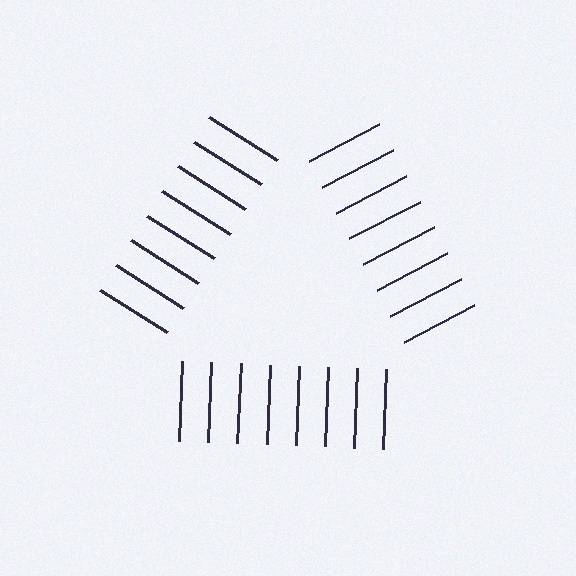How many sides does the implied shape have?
3 sides — the line-ends trace a triangle.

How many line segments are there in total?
24 — 8 along each of the 3 edges.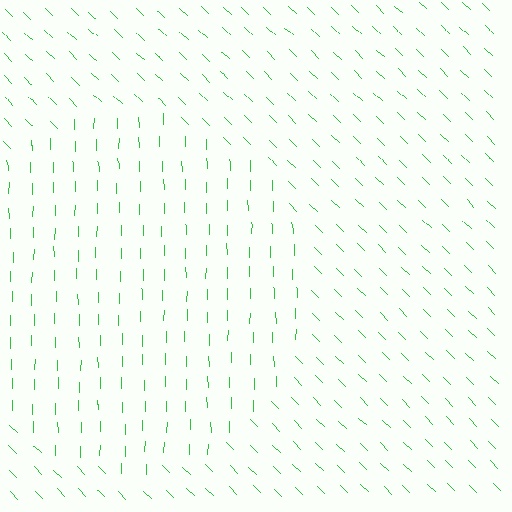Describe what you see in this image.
The image is filled with small green line segments. A circle region in the image has lines oriented differently from the surrounding lines, creating a visible texture boundary.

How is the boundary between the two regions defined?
The boundary is defined purely by a change in line orientation (approximately 45 degrees difference). All lines are the same color and thickness.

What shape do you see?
I see a circle.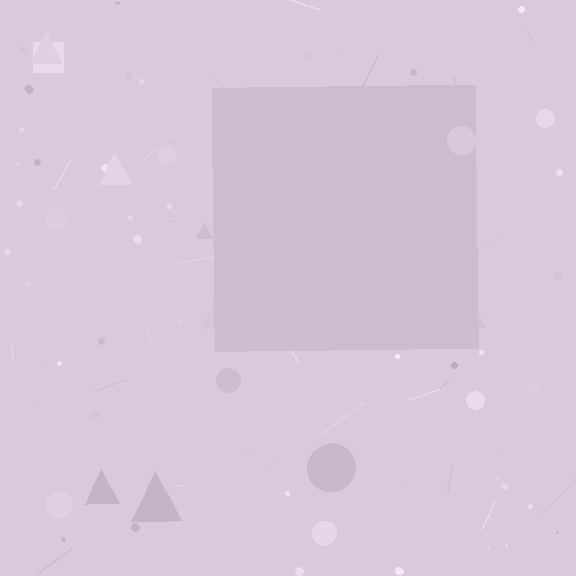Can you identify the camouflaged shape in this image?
The camouflaged shape is a square.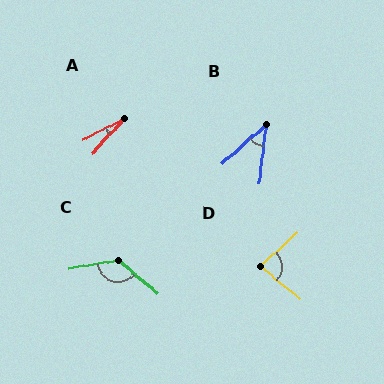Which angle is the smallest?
A, at approximately 21 degrees.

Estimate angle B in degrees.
Approximately 42 degrees.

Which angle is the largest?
C, at approximately 131 degrees.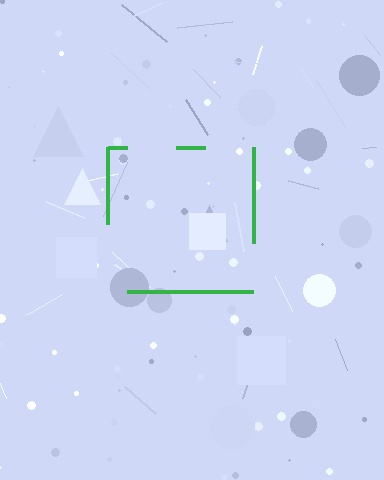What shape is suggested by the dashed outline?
The dashed outline suggests a square.